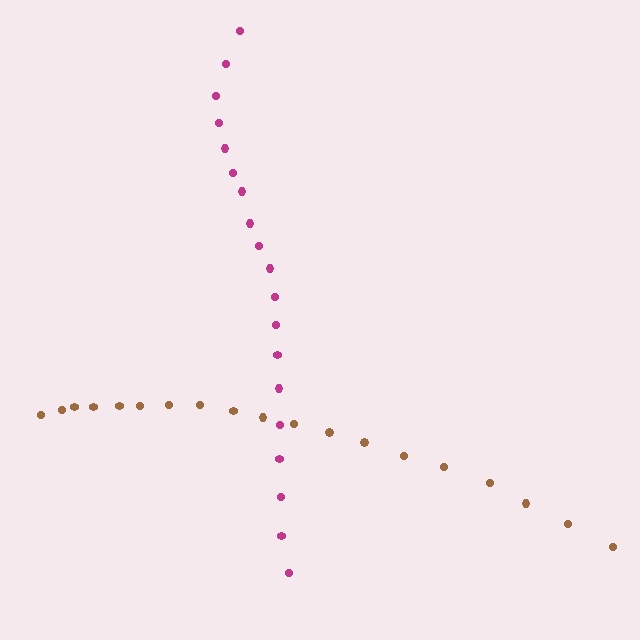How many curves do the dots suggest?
There are 2 distinct paths.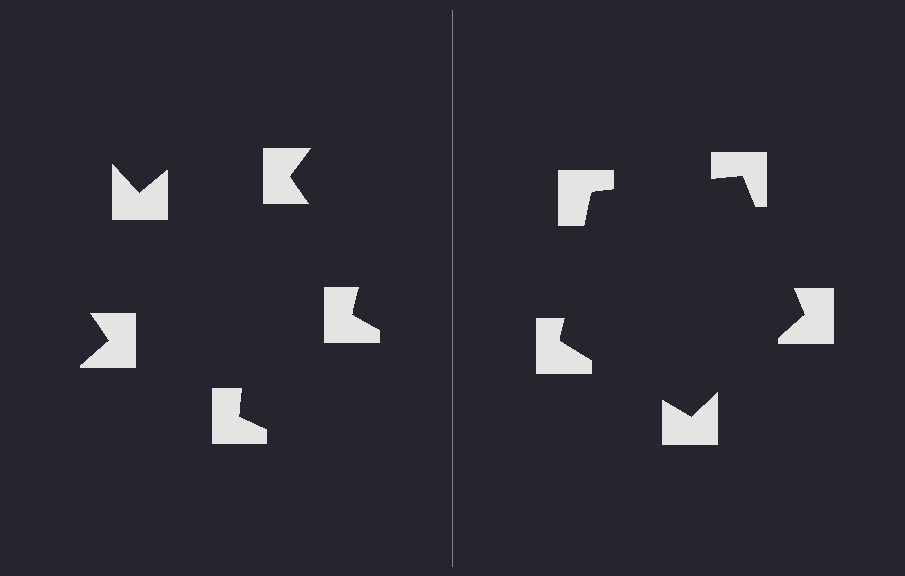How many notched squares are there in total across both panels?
10 — 5 on each side.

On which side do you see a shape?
An illusory pentagon appears on the right side. On the left side the wedge cuts are rotated, so no coherent shape forms.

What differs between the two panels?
The notched squares are positioned identically on both sides; only the wedge orientations differ. On the right they align to a pentagon; on the left they are misaligned.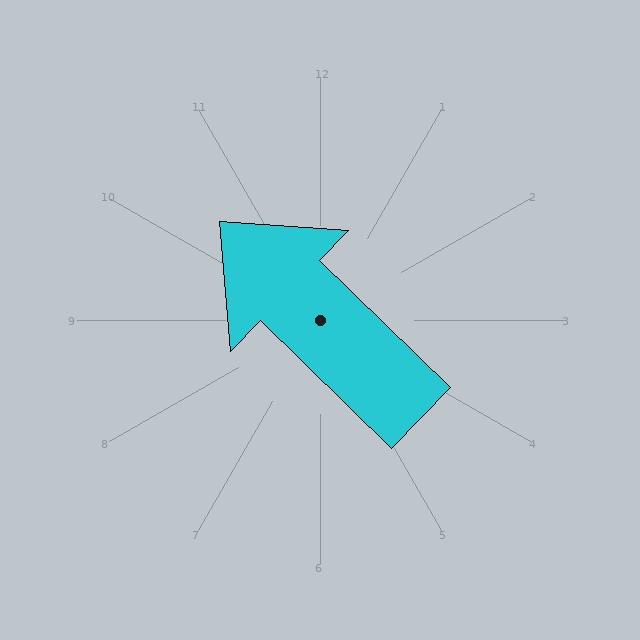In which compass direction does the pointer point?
Northwest.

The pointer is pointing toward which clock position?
Roughly 10 o'clock.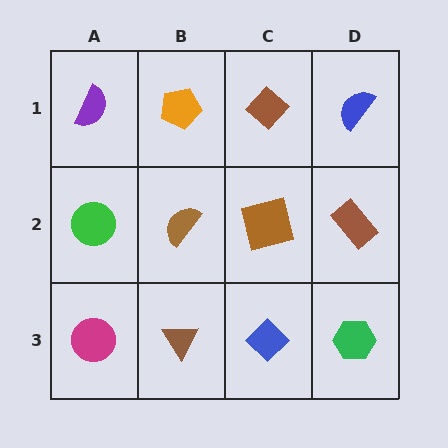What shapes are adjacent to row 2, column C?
A brown diamond (row 1, column C), a blue diamond (row 3, column C), a brown semicircle (row 2, column B), a brown rectangle (row 2, column D).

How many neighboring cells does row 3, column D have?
2.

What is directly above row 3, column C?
A brown square.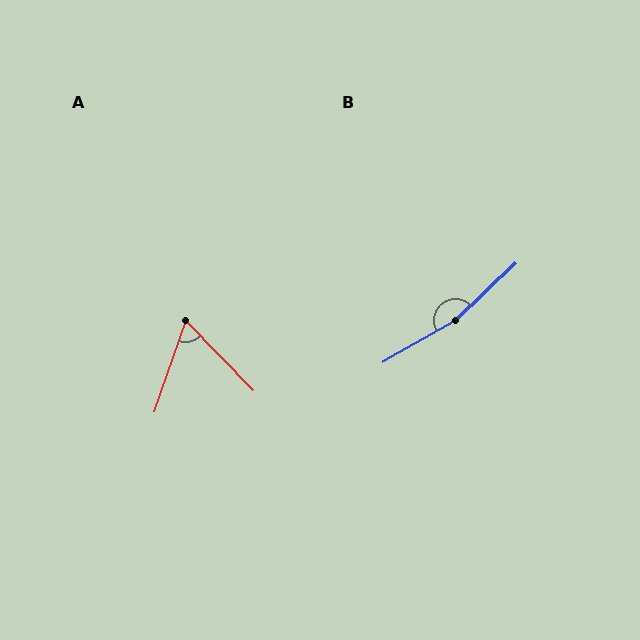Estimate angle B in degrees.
Approximately 166 degrees.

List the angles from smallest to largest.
A (63°), B (166°).